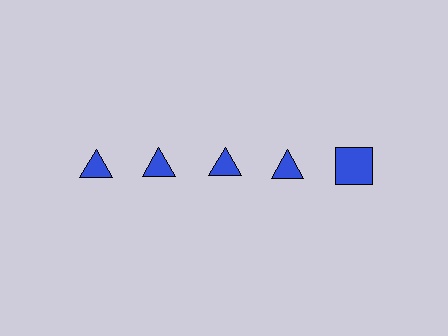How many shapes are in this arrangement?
There are 5 shapes arranged in a grid pattern.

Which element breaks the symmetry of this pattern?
The blue square in the top row, rightmost column breaks the symmetry. All other shapes are blue triangles.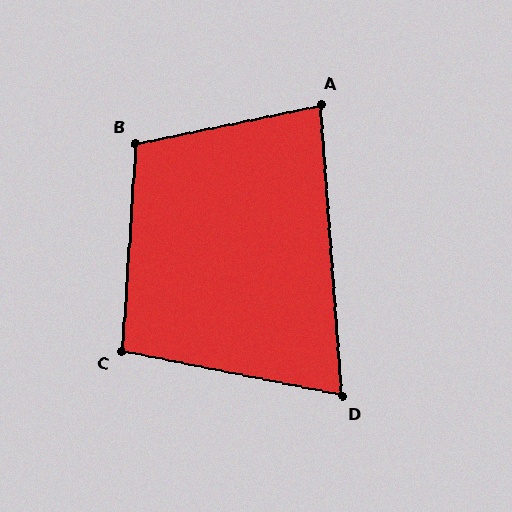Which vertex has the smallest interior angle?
D, at approximately 74 degrees.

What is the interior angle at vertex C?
Approximately 98 degrees (obtuse).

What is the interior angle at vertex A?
Approximately 82 degrees (acute).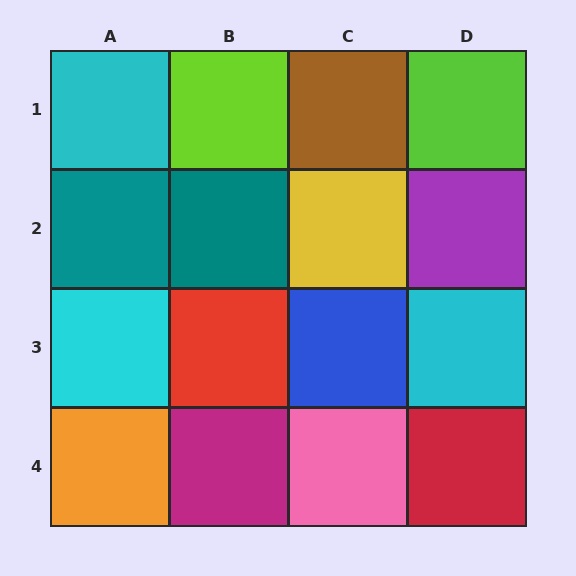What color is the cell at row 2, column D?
Purple.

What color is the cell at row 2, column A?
Teal.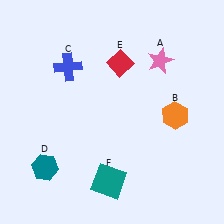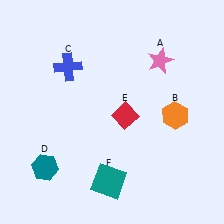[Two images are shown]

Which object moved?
The red diamond (E) moved down.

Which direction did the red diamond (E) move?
The red diamond (E) moved down.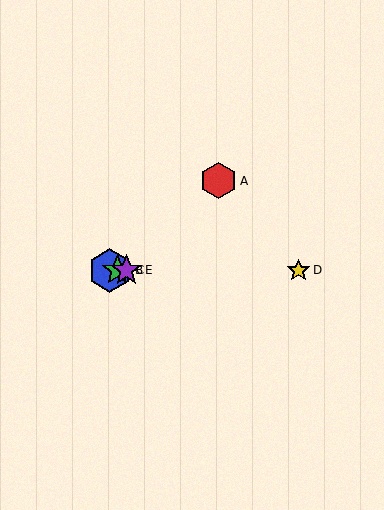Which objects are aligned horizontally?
Objects B, C, D, E are aligned horizontally.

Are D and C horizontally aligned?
Yes, both are at y≈270.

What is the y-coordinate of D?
Object D is at y≈270.